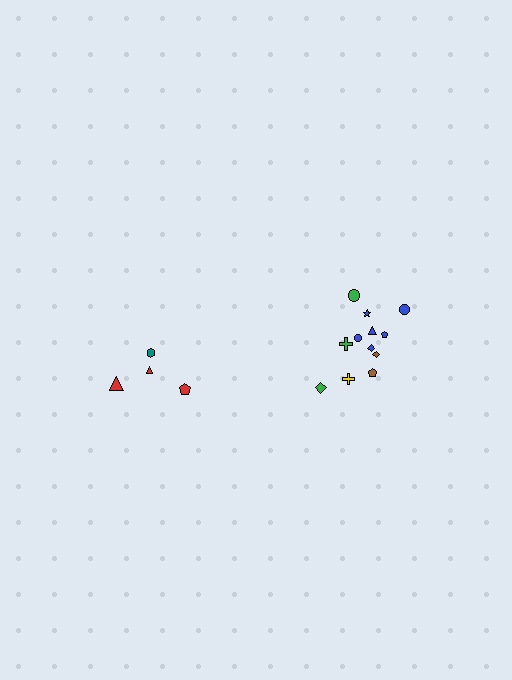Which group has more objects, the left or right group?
The right group.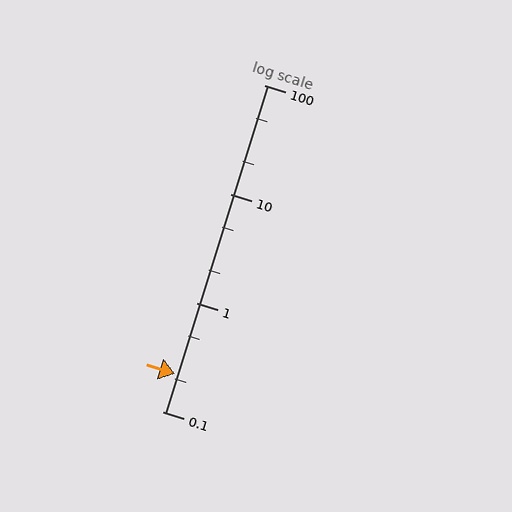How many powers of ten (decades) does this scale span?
The scale spans 3 decades, from 0.1 to 100.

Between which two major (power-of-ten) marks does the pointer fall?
The pointer is between 0.1 and 1.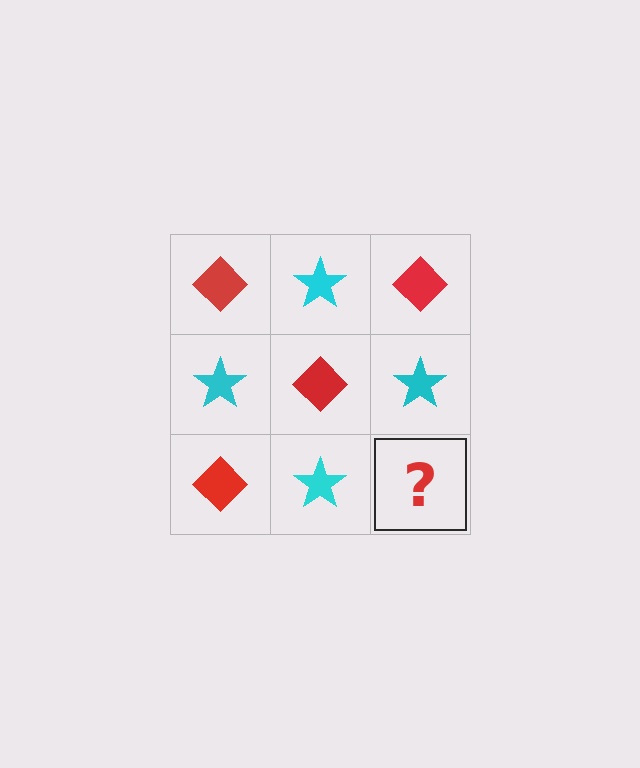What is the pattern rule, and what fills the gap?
The rule is that it alternates red diamond and cyan star in a checkerboard pattern. The gap should be filled with a red diamond.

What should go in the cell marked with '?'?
The missing cell should contain a red diamond.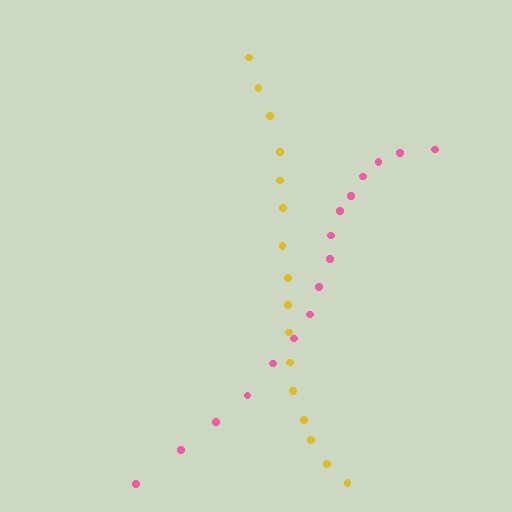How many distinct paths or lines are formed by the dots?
There are 2 distinct paths.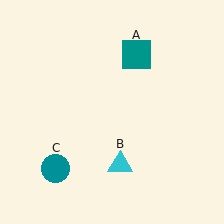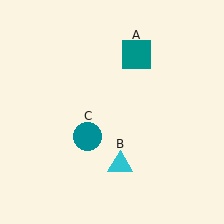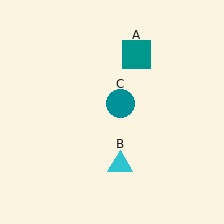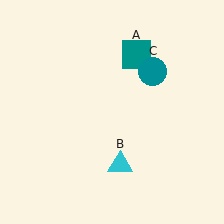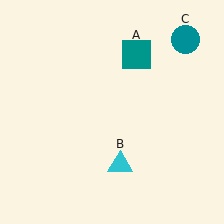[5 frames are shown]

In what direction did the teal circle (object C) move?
The teal circle (object C) moved up and to the right.